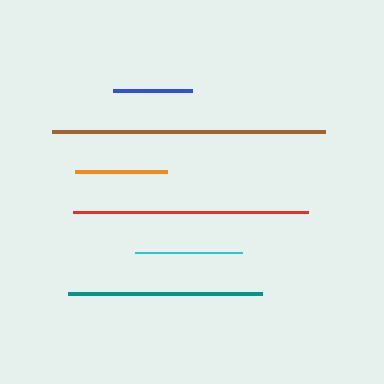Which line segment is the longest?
The brown line is the longest at approximately 273 pixels.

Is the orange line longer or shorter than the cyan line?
The cyan line is longer than the orange line.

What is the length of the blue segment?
The blue segment is approximately 79 pixels long.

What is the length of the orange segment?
The orange segment is approximately 92 pixels long.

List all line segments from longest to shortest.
From longest to shortest: brown, red, teal, cyan, orange, blue.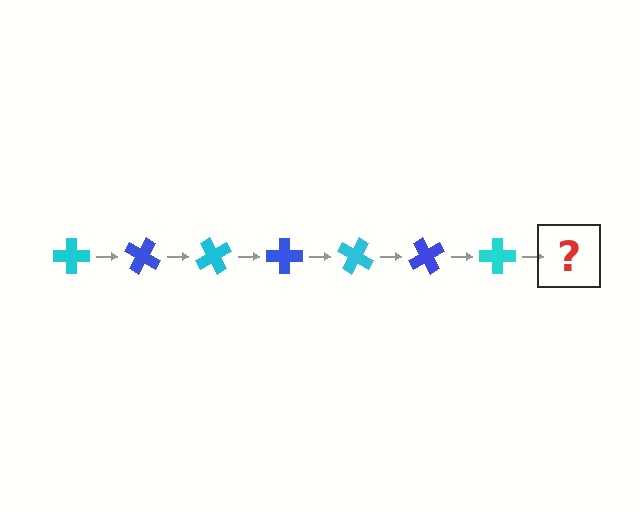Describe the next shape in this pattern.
It should be a blue cross, rotated 210 degrees from the start.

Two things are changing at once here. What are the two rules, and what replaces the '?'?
The two rules are that it rotates 30 degrees each step and the color cycles through cyan and blue. The '?' should be a blue cross, rotated 210 degrees from the start.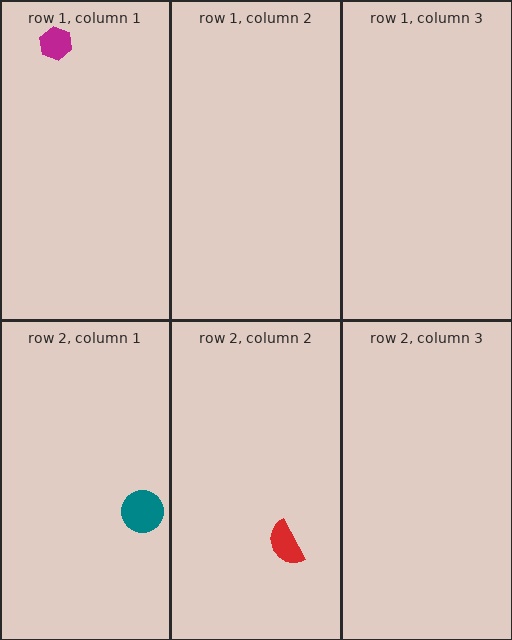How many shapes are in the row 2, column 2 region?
1.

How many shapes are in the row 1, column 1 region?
1.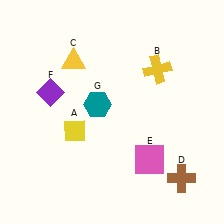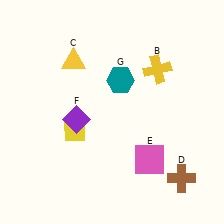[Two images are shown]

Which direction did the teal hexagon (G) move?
The teal hexagon (G) moved up.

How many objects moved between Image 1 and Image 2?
2 objects moved between the two images.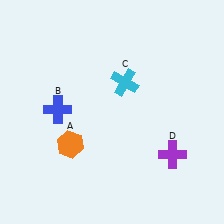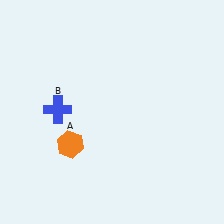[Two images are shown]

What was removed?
The cyan cross (C), the purple cross (D) were removed in Image 2.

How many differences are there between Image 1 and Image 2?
There are 2 differences between the two images.